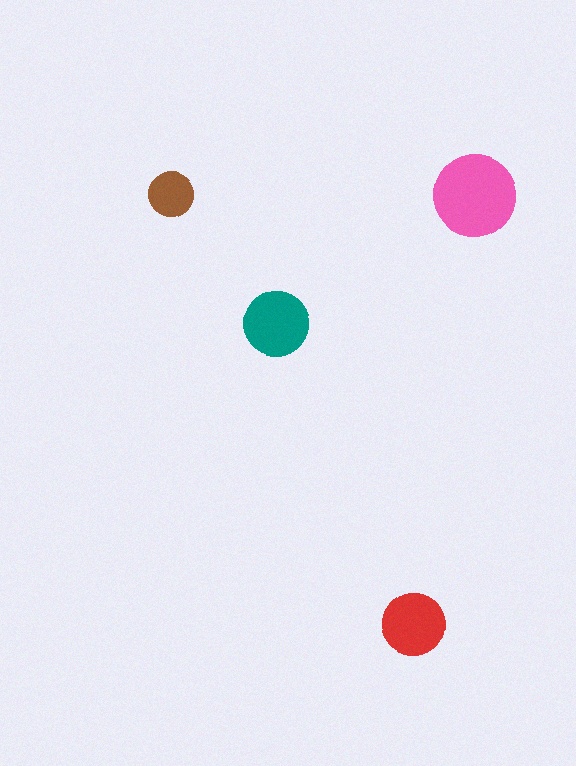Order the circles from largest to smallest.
the pink one, the teal one, the red one, the brown one.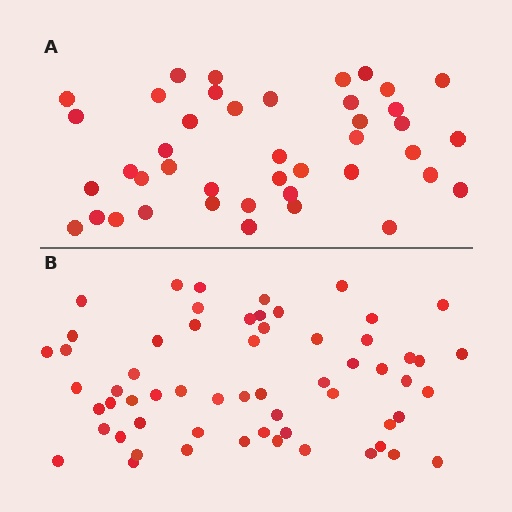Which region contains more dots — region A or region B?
Region B (the bottom region) has more dots.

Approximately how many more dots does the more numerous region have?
Region B has approximately 20 more dots than region A.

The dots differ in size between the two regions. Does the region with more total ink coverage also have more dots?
No. Region A has more total ink coverage because its dots are larger, but region B actually contains more individual dots. Total area can be misleading — the number of items is what matters here.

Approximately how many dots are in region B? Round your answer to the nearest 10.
About 60 dots.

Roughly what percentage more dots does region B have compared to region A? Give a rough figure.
About 45% more.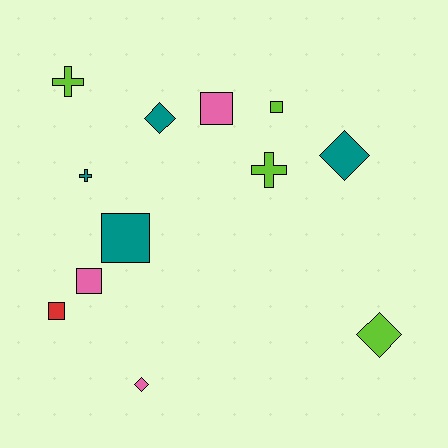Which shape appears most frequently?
Square, with 5 objects.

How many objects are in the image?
There are 12 objects.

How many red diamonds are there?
There are no red diamonds.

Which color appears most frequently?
Lime, with 4 objects.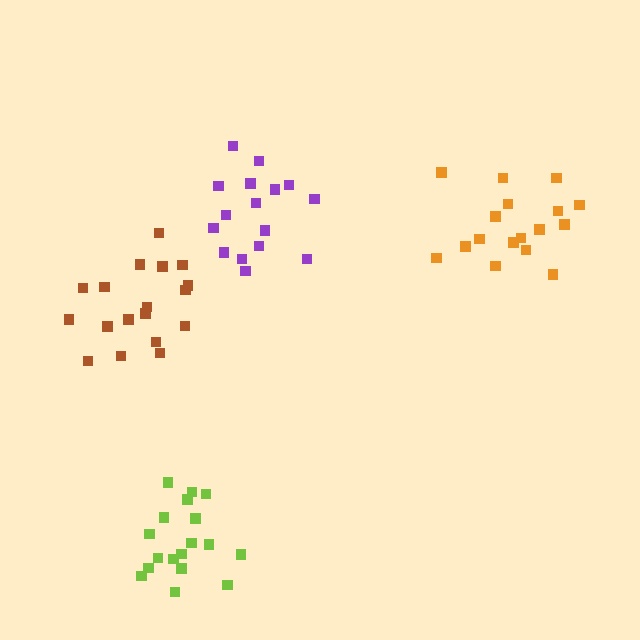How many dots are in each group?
Group 1: 16 dots, Group 2: 18 dots, Group 3: 17 dots, Group 4: 18 dots (69 total).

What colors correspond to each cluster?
The clusters are colored: purple, lime, orange, brown.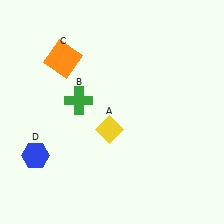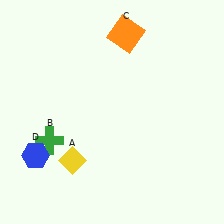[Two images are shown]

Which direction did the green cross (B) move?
The green cross (B) moved down.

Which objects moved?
The objects that moved are: the yellow diamond (A), the green cross (B), the orange square (C).